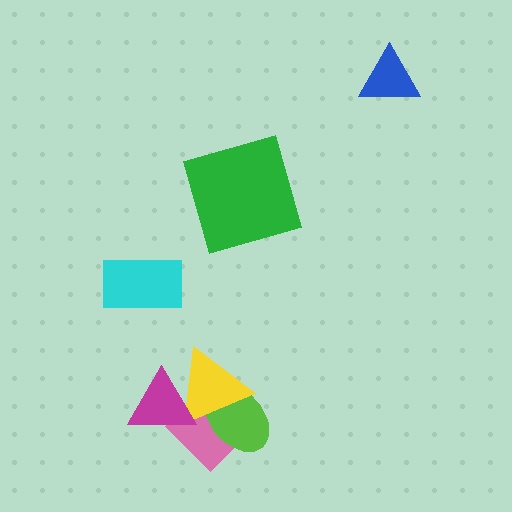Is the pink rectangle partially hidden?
Yes, it is partially covered by another shape.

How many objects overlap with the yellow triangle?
3 objects overlap with the yellow triangle.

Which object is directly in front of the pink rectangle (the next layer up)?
The lime ellipse is directly in front of the pink rectangle.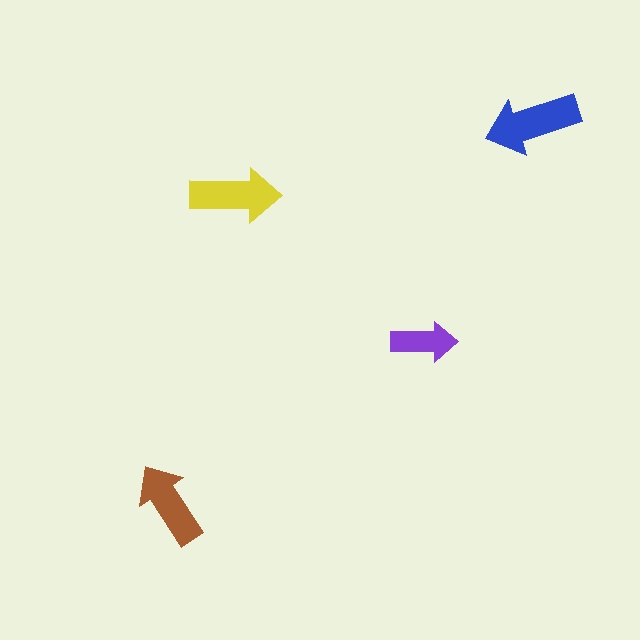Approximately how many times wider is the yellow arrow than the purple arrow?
About 1.5 times wider.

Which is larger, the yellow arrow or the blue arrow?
The blue one.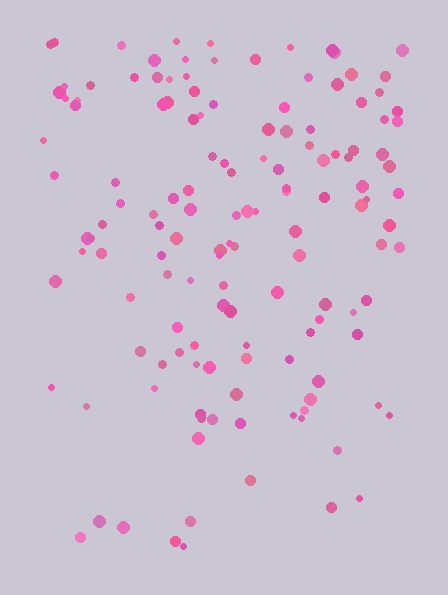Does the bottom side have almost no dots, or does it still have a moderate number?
Still a moderate number, just noticeably fewer than the top.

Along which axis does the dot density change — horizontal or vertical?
Vertical.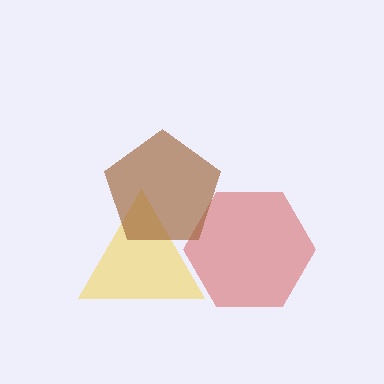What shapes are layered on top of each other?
The layered shapes are: a red hexagon, a yellow triangle, a brown pentagon.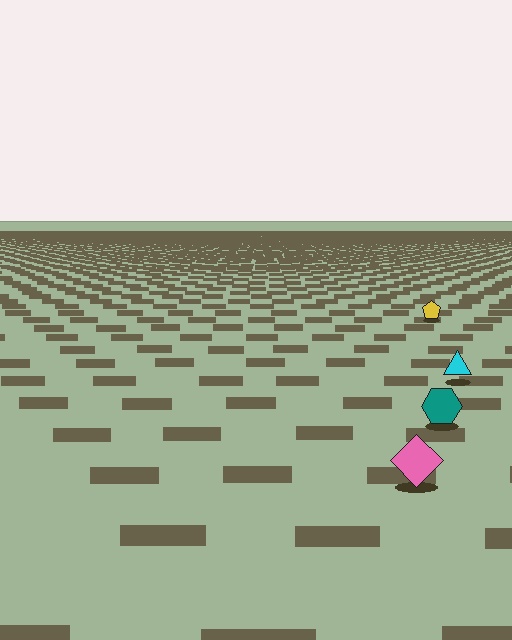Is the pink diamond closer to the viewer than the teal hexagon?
Yes. The pink diamond is closer — you can tell from the texture gradient: the ground texture is coarser near it.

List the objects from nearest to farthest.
From nearest to farthest: the pink diamond, the teal hexagon, the cyan triangle, the yellow pentagon.